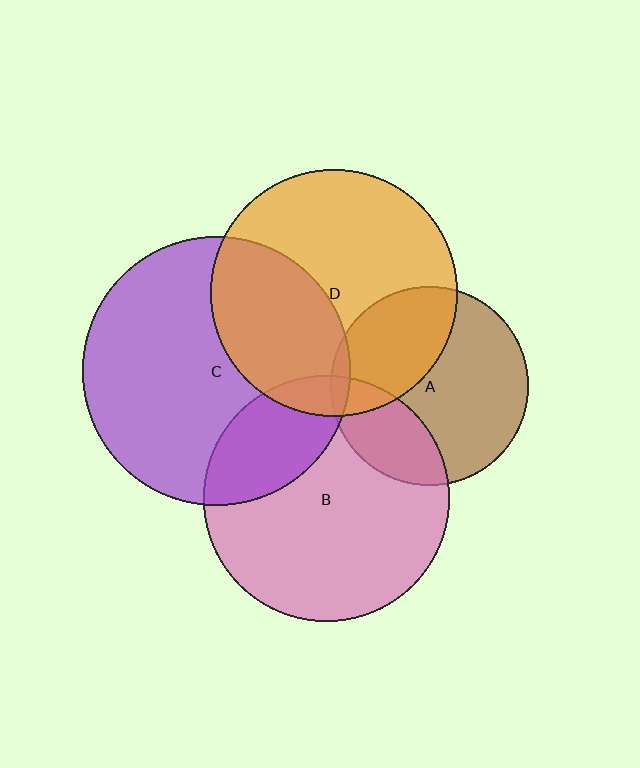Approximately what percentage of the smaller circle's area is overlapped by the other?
Approximately 25%.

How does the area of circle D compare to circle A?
Approximately 1.5 times.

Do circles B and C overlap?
Yes.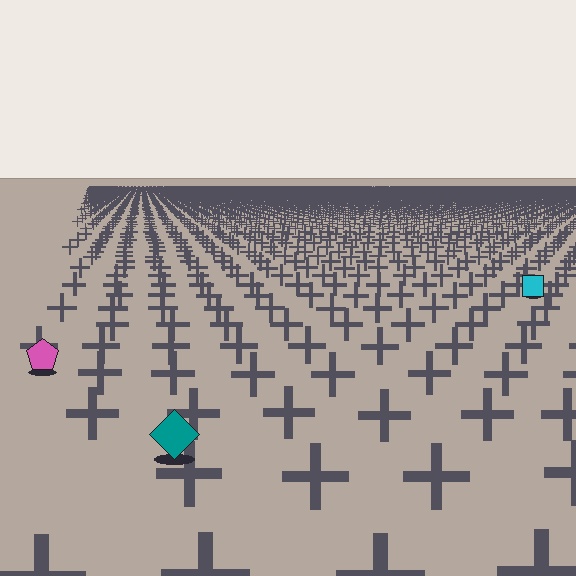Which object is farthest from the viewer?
The cyan square is farthest from the viewer. It appears smaller and the ground texture around it is denser.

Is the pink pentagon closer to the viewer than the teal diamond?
No. The teal diamond is closer — you can tell from the texture gradient: the ground texture is coarser near it.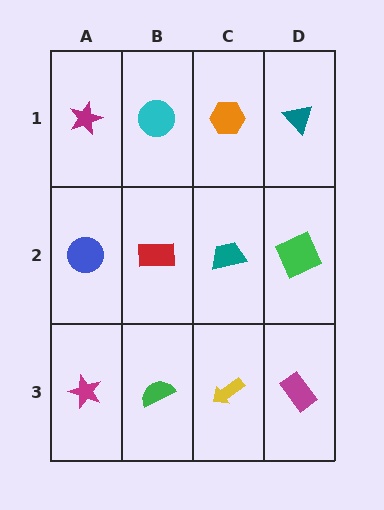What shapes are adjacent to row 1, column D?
A green square (row 2, column D), an orange hexagon (row 1, column C).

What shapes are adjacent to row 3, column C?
A teal trapezoid (row 2, column C), a green semicircle (row 3, column B), a magenta rectangle (row 3, column D).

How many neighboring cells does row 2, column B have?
4.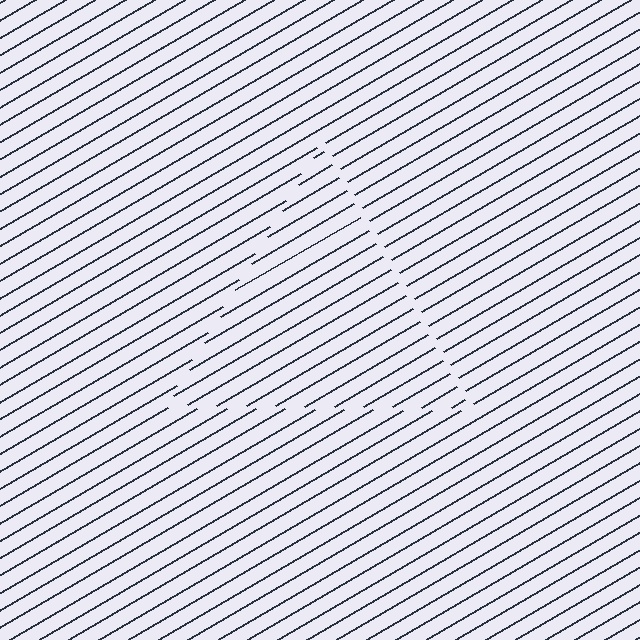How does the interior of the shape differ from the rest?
The interior of the shape contains the same grating, shifted by half a period — the contour is defined by the phase discontinuity where line-ends from the inner and outer gratings abut.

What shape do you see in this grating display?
An illusory triangle. The interior of the shape contains the same grating, shifted by half a period — the contour is defined by the phase discontinuity where line-ends from the inner and outer gratings abut.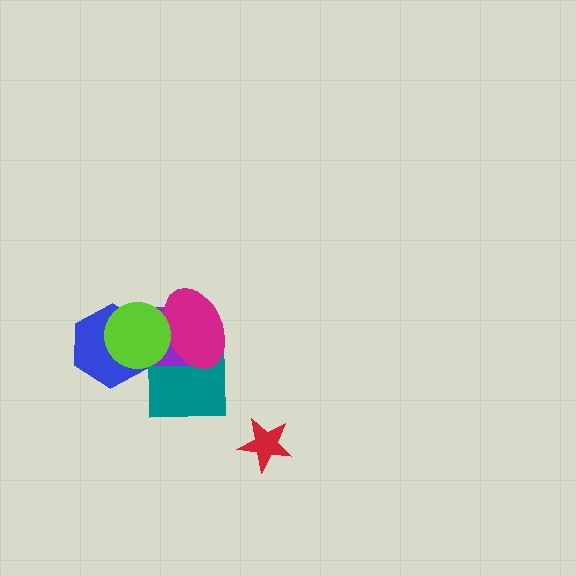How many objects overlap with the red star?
0 objects overlap with the red star.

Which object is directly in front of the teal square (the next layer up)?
The purple rectangle is directly in front of the teal square.